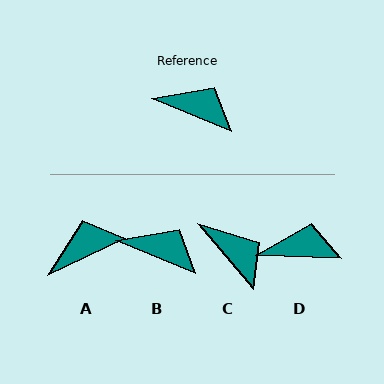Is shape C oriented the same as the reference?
No, it is off by about 27 degrees.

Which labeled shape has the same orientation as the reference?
B.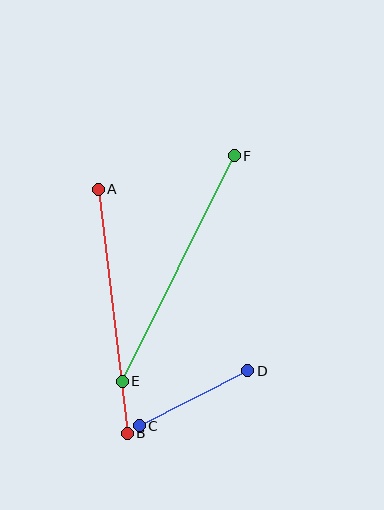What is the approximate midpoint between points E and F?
The midpoint is at approximately (178, 268) pixels.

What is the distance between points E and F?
The distance is approximately 252 pixels.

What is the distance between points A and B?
The distance is approximately 246 pixels.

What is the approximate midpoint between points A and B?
The midpoint is at approximately (113, 311) pixels.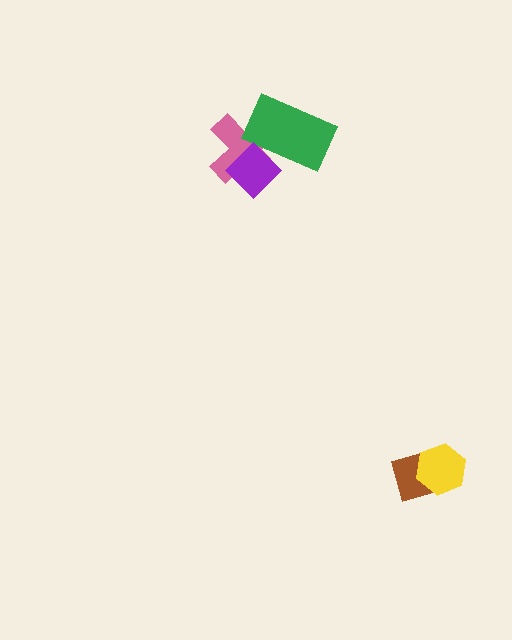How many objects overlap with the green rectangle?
2 objects overlap with the green rectangle.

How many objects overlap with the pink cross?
2 objects overlap with the pink cross.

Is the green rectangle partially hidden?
Yes, it is partially covered by another shape.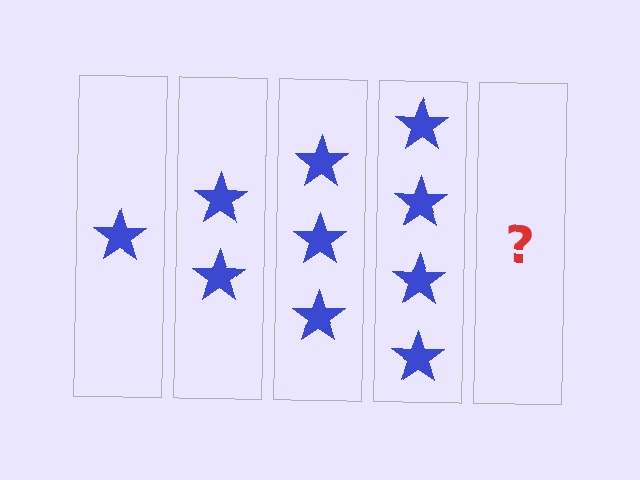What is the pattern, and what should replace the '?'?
The pattern is that each step adds one more star. The '?' should be 5 stars.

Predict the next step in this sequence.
The next step is 5 stars.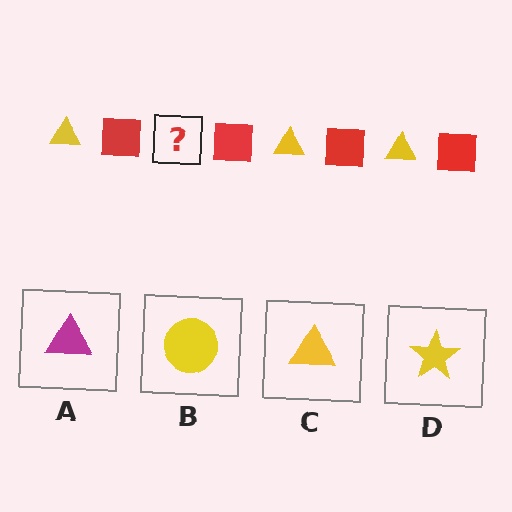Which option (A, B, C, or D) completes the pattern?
C.